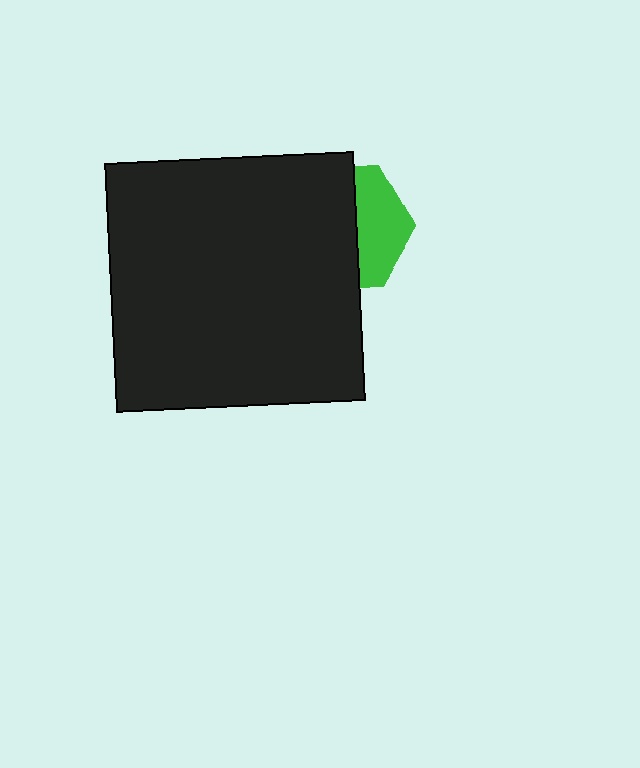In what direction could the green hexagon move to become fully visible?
The green hexagon could move right. That would shift it out from behind the black square entirely.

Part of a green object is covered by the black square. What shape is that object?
It is a hexagon.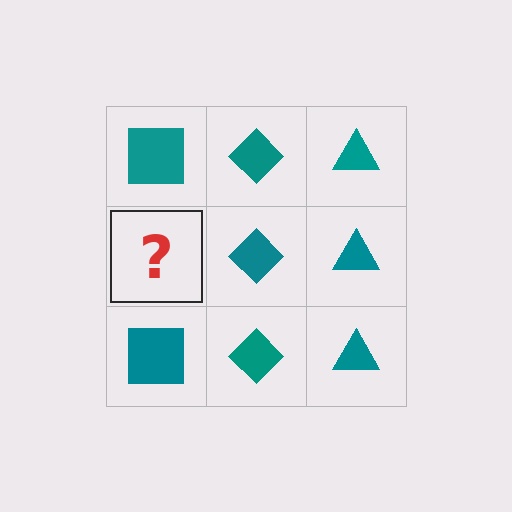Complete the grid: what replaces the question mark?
The question mark should be replaced with a teal square.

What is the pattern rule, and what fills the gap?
The rule is that each column has a consistent shape. The gap should be filled with a teal square.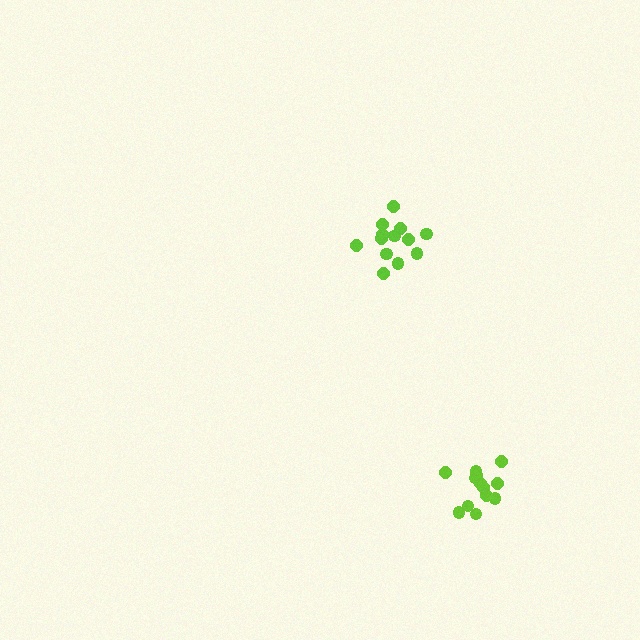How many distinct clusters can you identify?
There are 2 distinct clusters.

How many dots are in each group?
Group 1: 13 dots, Group 2: 13 dots (26 total).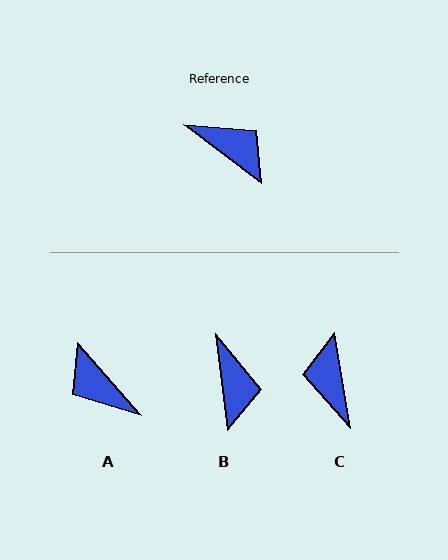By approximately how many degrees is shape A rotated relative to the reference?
Approximately 169 degrees counter-clockwise.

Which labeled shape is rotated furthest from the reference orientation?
A, about 169 degrees away.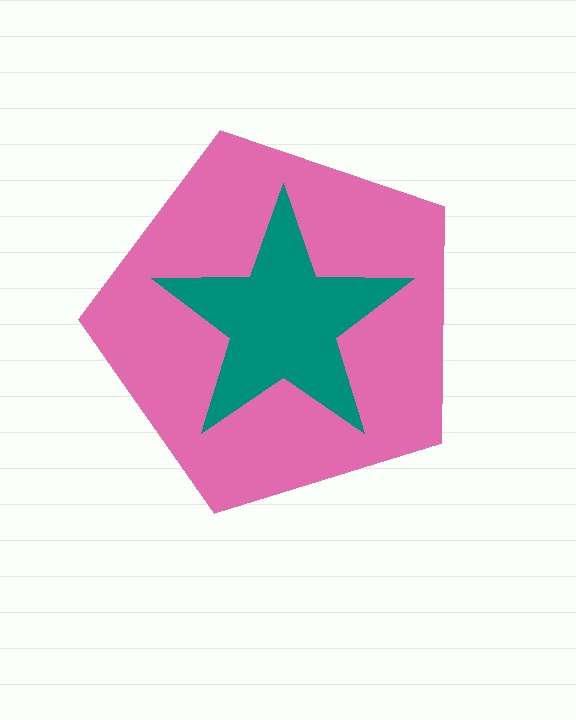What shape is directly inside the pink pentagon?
The teal star.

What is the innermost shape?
The teal star.